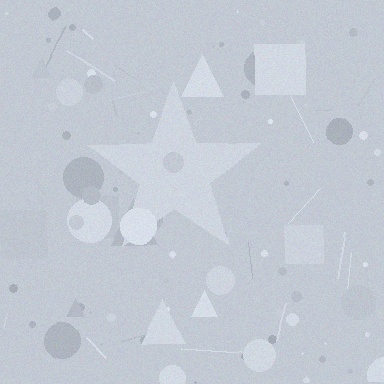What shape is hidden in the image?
A star is hidden in the image.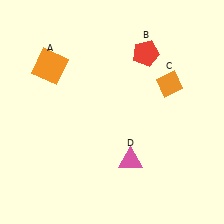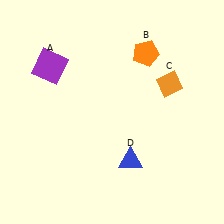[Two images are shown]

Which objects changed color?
A changed from orange to purple. B changed from red to orange. D changed from pink to blue.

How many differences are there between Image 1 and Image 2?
There are 3 differences between the two images.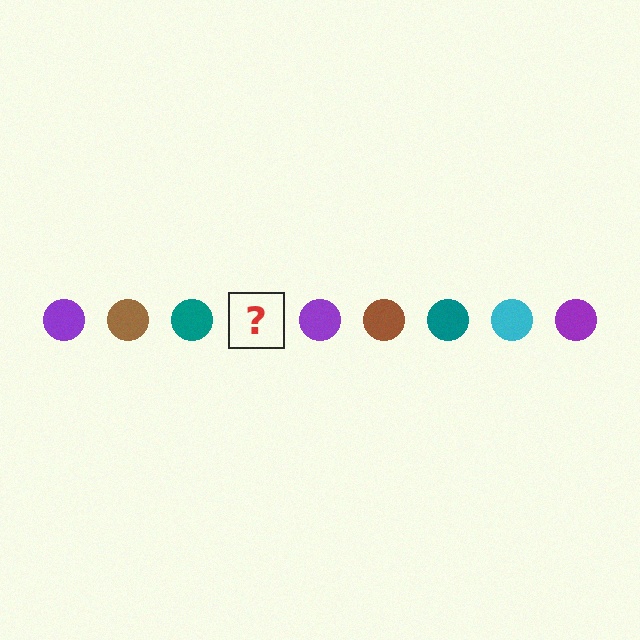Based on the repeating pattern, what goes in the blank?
The blank should be a cyan circle.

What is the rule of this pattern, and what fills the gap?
The rule is that the pattern cycles through purple, brown, teal, cyan circles. The gap should be filled with a cyan circle.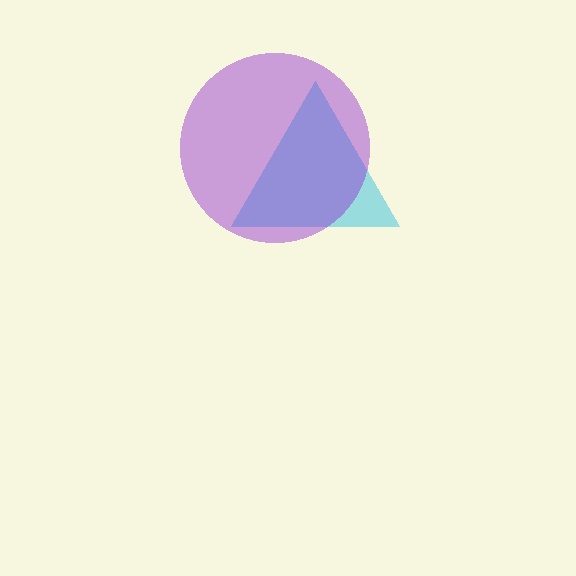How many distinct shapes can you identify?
There are 2 distinct shapes: a cyan triangle, a purple circle.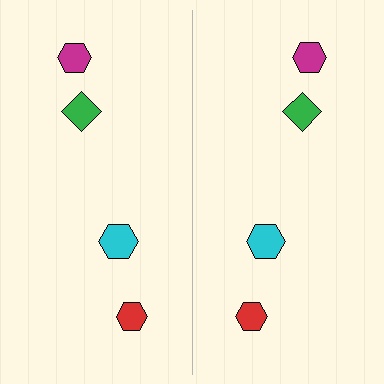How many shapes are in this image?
There are 8 shapes in this image.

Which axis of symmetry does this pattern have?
The pattern has a vertical axis of symmetry running through the center of the image.